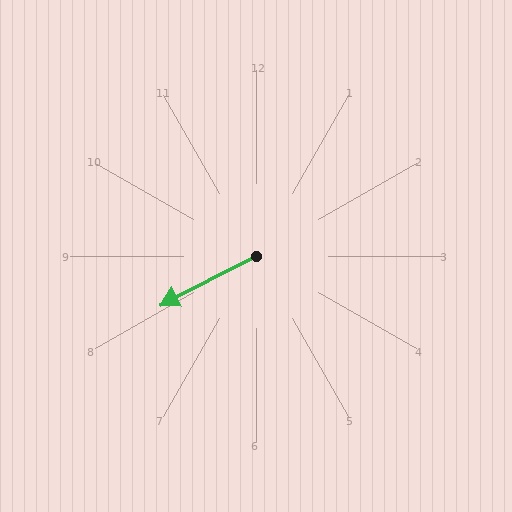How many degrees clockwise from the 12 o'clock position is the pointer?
Approximately 243 degrees.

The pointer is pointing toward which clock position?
Roughly 8 o'clock.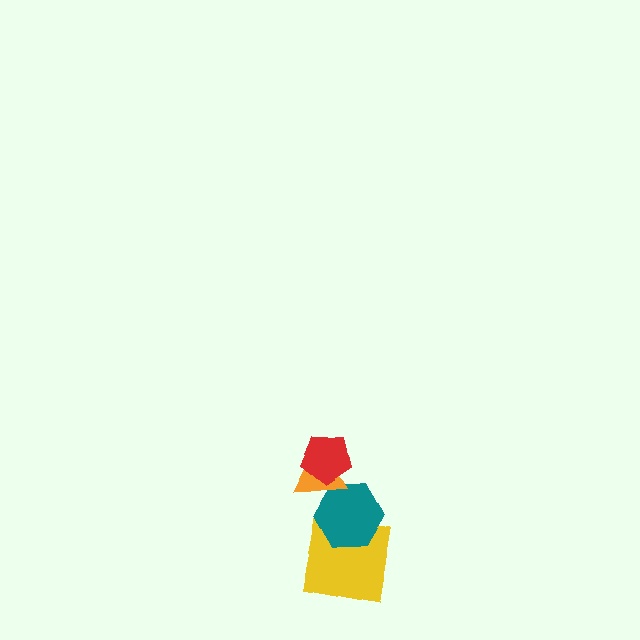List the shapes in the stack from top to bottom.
From top to bottom: the red pentagon, the orange triangle, the teal hexagon, the yellow square.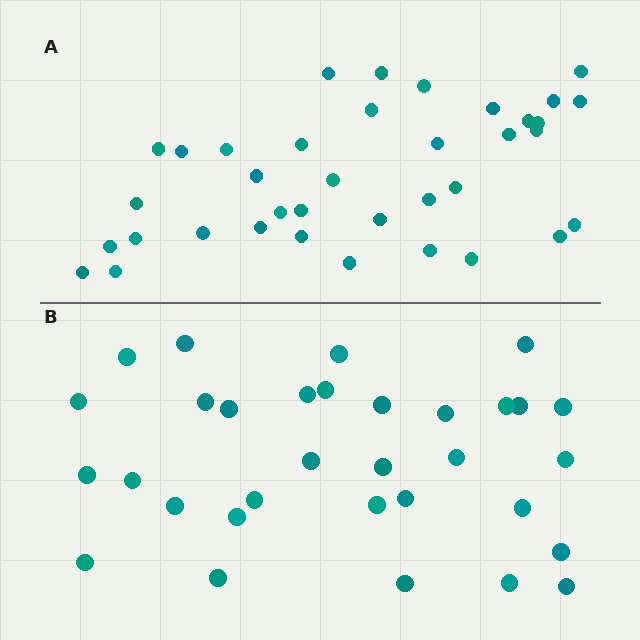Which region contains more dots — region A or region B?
Region A (the top region) has more dots.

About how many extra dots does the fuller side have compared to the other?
Region A has about 5 more dots than region B.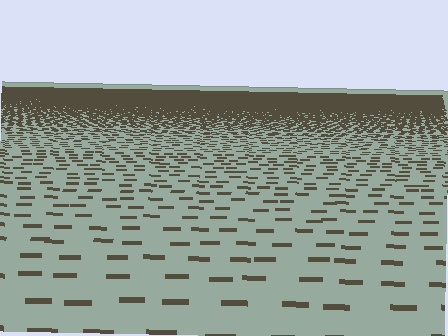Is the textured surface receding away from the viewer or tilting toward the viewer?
The surface is receding away from the viewer. Texture elements get smaller and denser toward the top.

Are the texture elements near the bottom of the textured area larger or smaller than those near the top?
Larger. Near the bottom, elements are closer to the viewer and appear at a bigger on-screen size.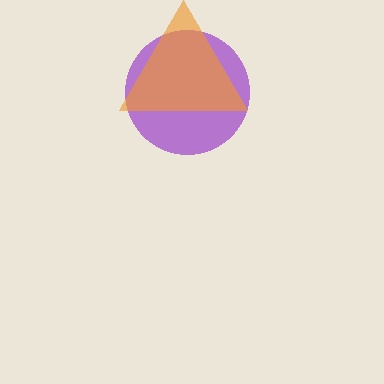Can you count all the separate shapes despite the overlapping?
Yes, there are 2 separate shapes.